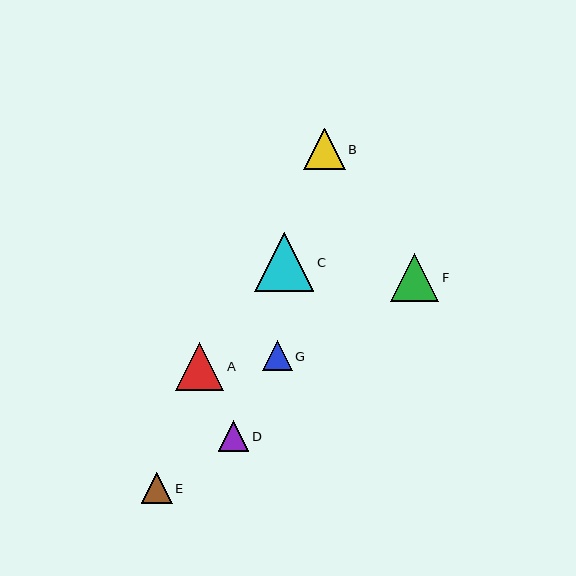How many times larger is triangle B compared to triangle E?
Triangle B is approximately 1.3 times the size of triangle E.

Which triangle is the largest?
Triangle C is the largest with a size of approximately 59 pixels.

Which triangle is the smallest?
Triangle G is the smallest with a size of approximately 30 pixels.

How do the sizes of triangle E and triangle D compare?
Triangle E and triangle D are approximately the same size.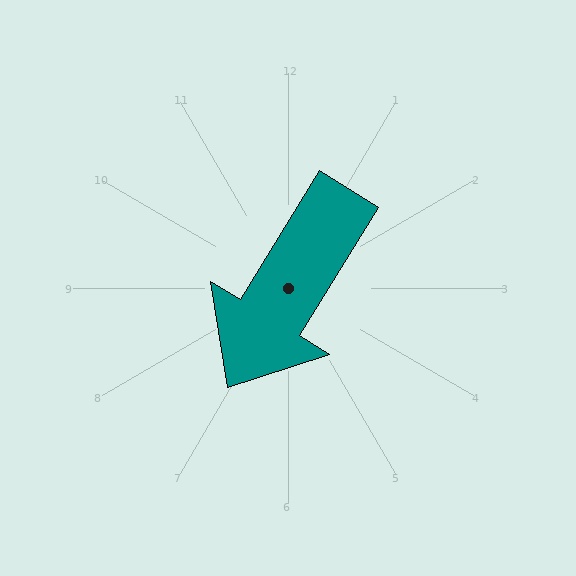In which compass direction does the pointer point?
Southwest.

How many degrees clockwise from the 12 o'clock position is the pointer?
Approximately 212 degrees.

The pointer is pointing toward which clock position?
Roughly 7 o'clock.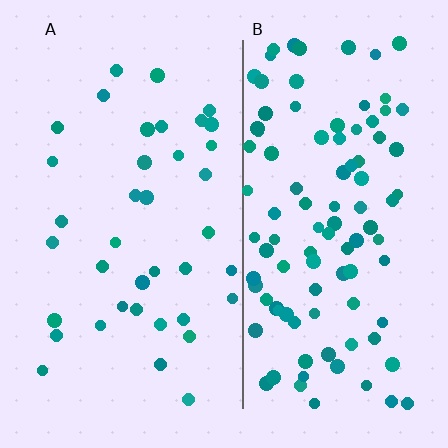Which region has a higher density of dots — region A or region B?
B (the right).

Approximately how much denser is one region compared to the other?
Approximately 2.7× — region B over region A.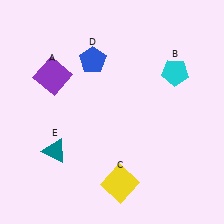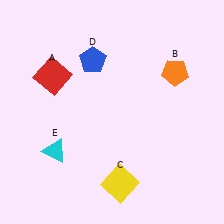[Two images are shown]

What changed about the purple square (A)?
In Image 1, A is purple. In Image 2, it changed to red.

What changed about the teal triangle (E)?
In Image 1, E is teal. In Image 2, it changed to cyan.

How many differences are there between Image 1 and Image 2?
There are 3 differences between the two images.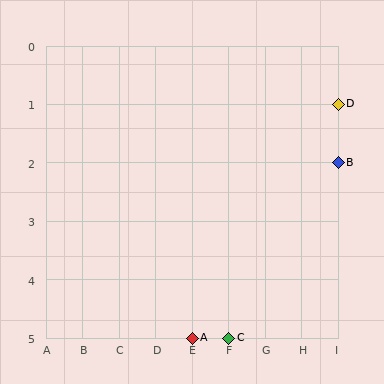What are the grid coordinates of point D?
Point D is at grid coordinates (I, 1).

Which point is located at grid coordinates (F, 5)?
Point C is at (F, 5).